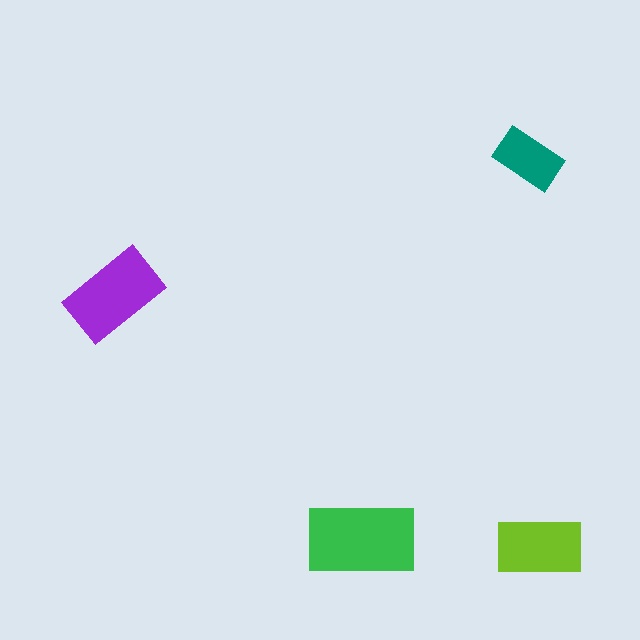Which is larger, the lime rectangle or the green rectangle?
The green one.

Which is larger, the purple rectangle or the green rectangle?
The green one.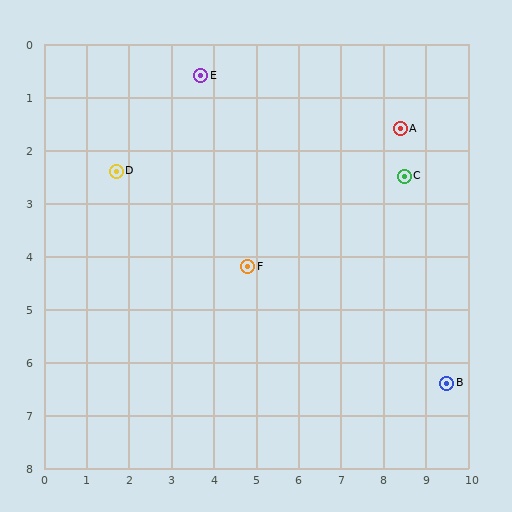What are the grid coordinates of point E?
Point E is at approximately (3.7, 0.6).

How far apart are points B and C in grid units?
Points B and C are about 4.0 grid units apart.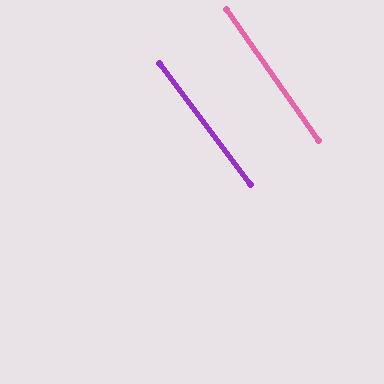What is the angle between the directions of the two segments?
Approximately 2 degrees.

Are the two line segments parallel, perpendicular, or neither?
Parallel — their directions differ by only 2.0°.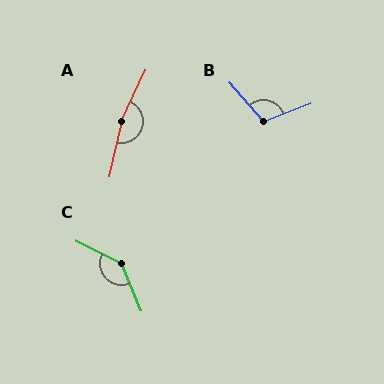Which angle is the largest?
A, at approximately 167 degrees.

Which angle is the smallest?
B, at approximately 110 degrees.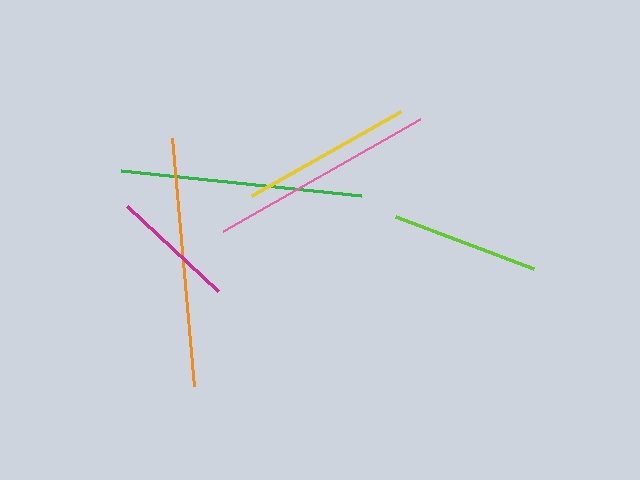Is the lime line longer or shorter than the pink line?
The pink line is longer than the lime line.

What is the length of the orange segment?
The orange segment is approximately 249 pixels long.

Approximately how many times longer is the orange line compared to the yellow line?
The orange line is approximately 1.5 times the length of the yellow line.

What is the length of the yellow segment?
The yellow segment is approximately 170 pixels long.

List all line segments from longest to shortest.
From longest to shortest: orange, green, pink, yellow, lime, magenta.